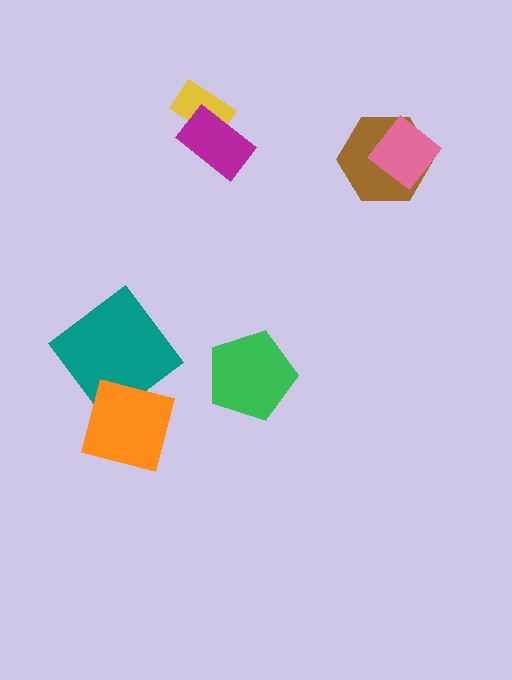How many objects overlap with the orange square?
1 object overlaps with the orange square.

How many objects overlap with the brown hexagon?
1 object overlaps with the brown hexagon.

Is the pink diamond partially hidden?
No, no other shape covers it.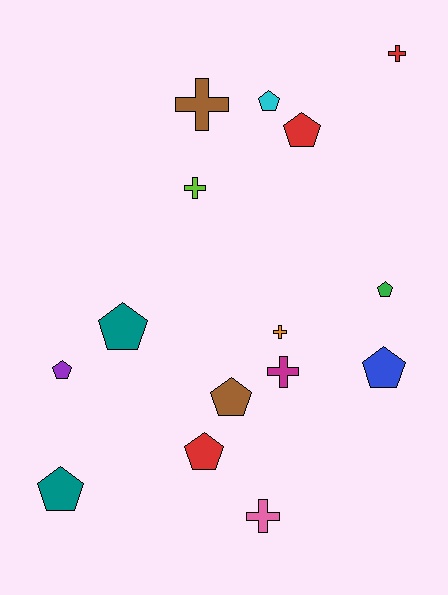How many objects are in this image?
There are 15 objects.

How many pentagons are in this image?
There are 9 pentagons.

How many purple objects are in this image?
There is 1 purple object.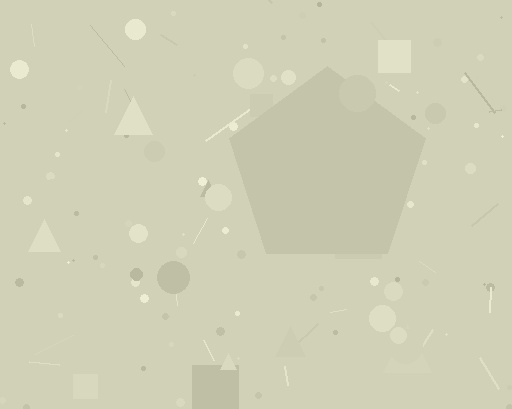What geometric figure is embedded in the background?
A pentagon is embedded in the background.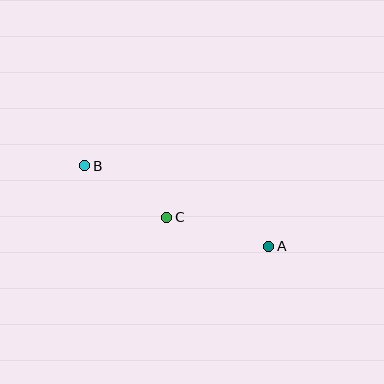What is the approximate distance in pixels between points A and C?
The distance between A and C is approximately 106 pixels.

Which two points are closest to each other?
Points B and C are closest to each other.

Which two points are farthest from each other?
Points A and B are farthest from each other.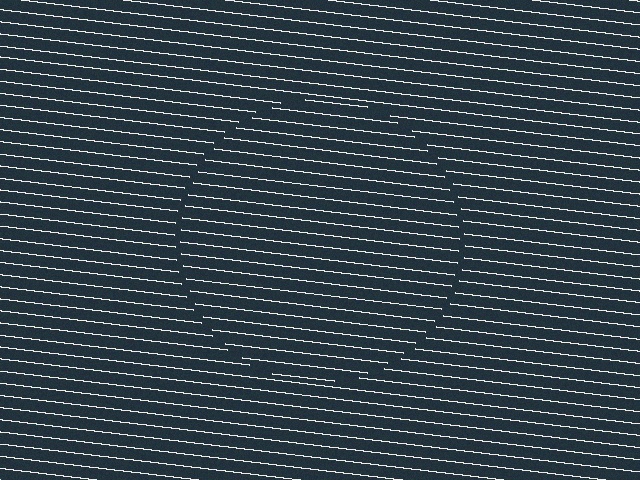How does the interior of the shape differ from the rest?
The interior of the shape contains the same grating, shifted by half a period — the contour is defined by the phase discontinuity where line-ends from the inner and outer gratings abut.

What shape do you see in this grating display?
An illusory circle. The interior of the shape contains the same grating, shifted by half a period — the contour is defined by the phase discontinuity where line-ends from the inner and outer gratings abut.